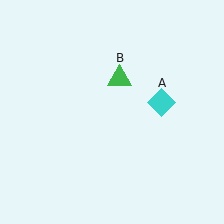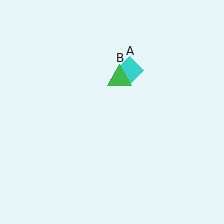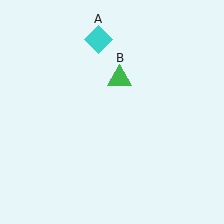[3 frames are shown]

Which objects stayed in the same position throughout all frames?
Green triangle (object B) remained stationary.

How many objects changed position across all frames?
1 object changed position: cyan diamond (object A).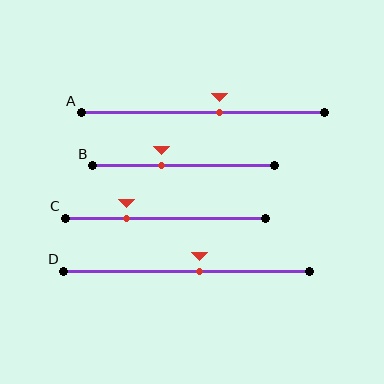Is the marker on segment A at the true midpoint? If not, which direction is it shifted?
No, the marker on segment A is shifted to the right by about 7% of the segment length.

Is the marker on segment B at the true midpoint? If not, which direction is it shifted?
No, the marker on segment B is shifted to the left by about 12% of the segment length.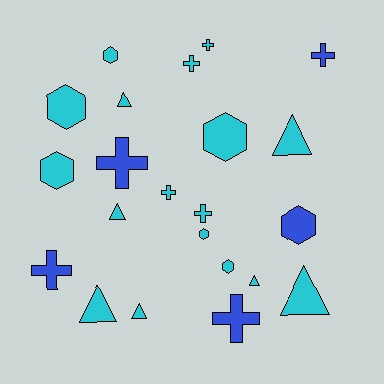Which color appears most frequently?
Cyan, with 17 objects.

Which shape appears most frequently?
Cross, with 8 objects.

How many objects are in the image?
There are 22 objects.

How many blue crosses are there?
There are 4 blue crosses.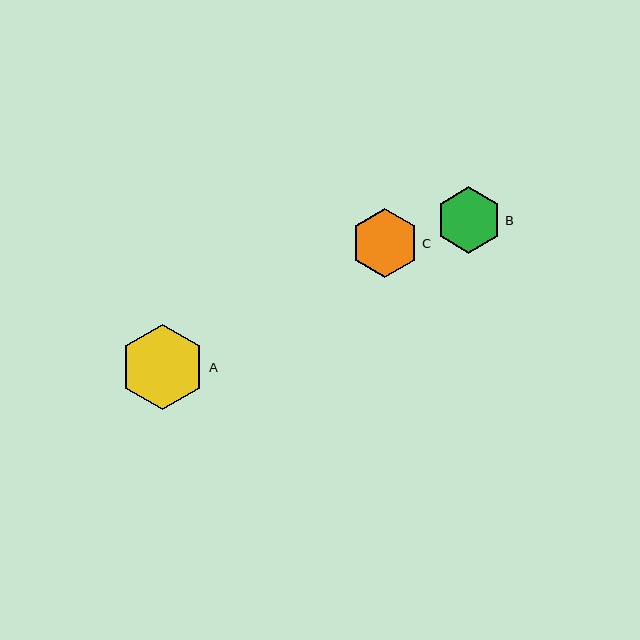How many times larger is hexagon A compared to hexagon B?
Hexagon A is approximately 1.3 times the size of hexagon B.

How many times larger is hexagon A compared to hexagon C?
Hexagon A is approximately 1.2 times the size of hexagon C.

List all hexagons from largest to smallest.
From largest to smallest: A, C, B.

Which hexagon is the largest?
Hexagon A is the largest with a size of approximately 86 pixels.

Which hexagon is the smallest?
Hexagon B is the smallest with a size of approximately 67 pixels.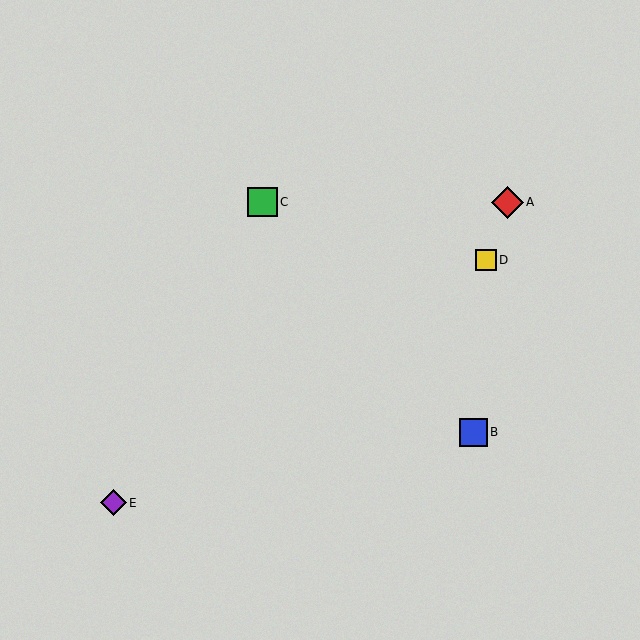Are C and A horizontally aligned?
Yes, both are at y≈202.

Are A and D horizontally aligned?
No, A is at y≈202 and D is at y≈260.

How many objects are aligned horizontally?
2 objects (A, C) are aligned horizontally.